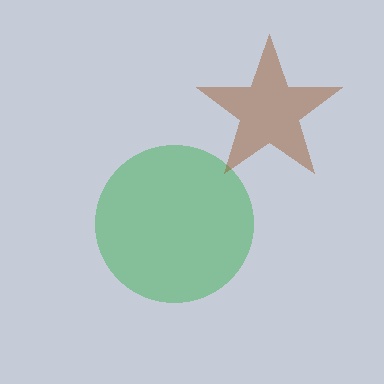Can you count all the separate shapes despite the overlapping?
Yes, there are 2 separate shapes.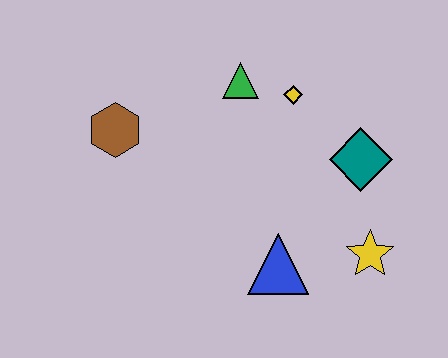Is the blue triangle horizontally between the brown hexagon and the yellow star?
Yes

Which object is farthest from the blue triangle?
The brown hexagon is farthest from the blue triangle.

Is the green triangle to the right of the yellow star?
No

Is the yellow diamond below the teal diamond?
No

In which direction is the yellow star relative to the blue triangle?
The yellow star is to the right of the blue triangle.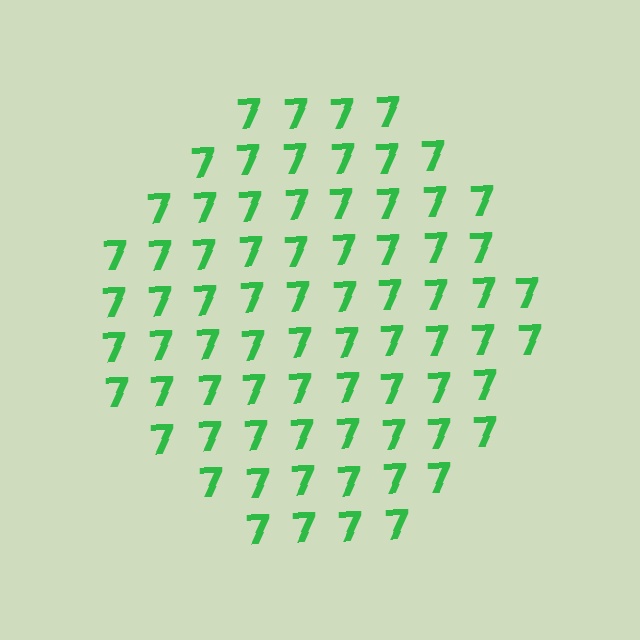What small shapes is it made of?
It is made of small digit 7's.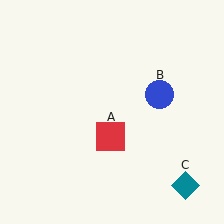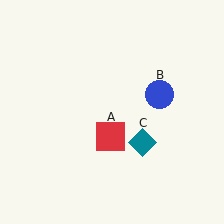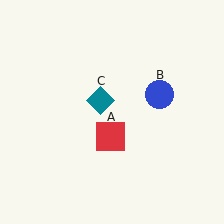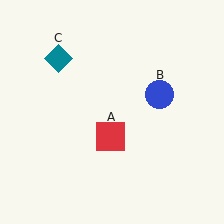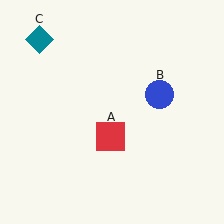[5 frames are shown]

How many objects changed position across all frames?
1 object changed position: teal diamond (object C).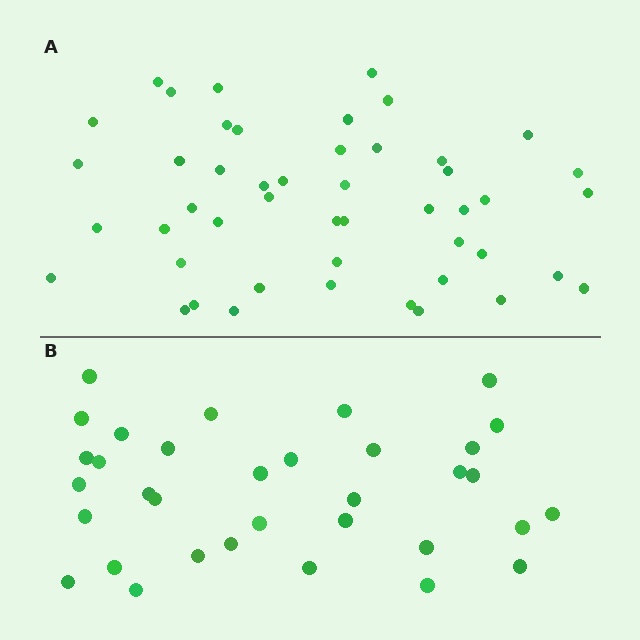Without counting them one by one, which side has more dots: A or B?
Region A (the top region) has more dots.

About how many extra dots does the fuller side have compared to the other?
Region A has approximately 15 more dots than region B.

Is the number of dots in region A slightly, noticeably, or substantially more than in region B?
Region A has noticeably more, but not dramatically so. The ratio is roughly 1.4 to 1.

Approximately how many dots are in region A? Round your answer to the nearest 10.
About 50 dots. (The exact count is 48, which rounds to 50.)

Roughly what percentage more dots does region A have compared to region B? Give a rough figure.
About 40% more.